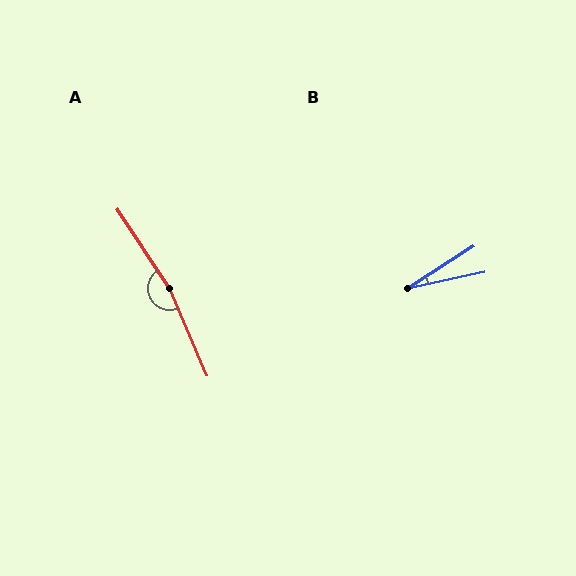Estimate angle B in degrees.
Approximately 21 degrees.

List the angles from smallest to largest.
B (21°), A (170°).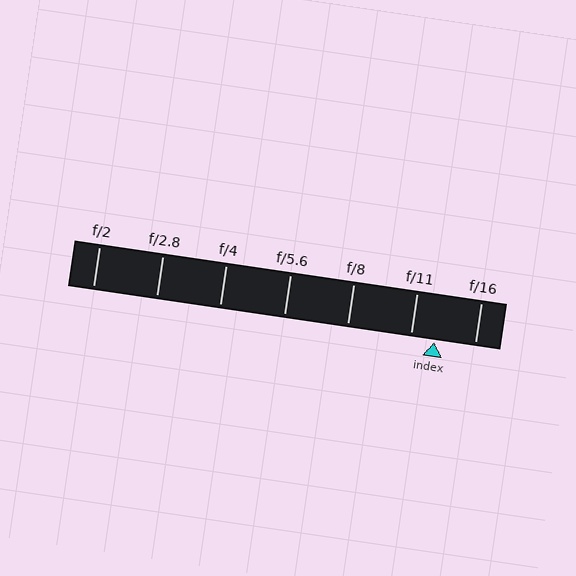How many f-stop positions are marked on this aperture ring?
There are 7 f-stop positions marked.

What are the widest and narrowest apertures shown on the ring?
The widest aperture shown is f/2 and the narrowest is f/16.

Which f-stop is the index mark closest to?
The index mark is closest to f/11.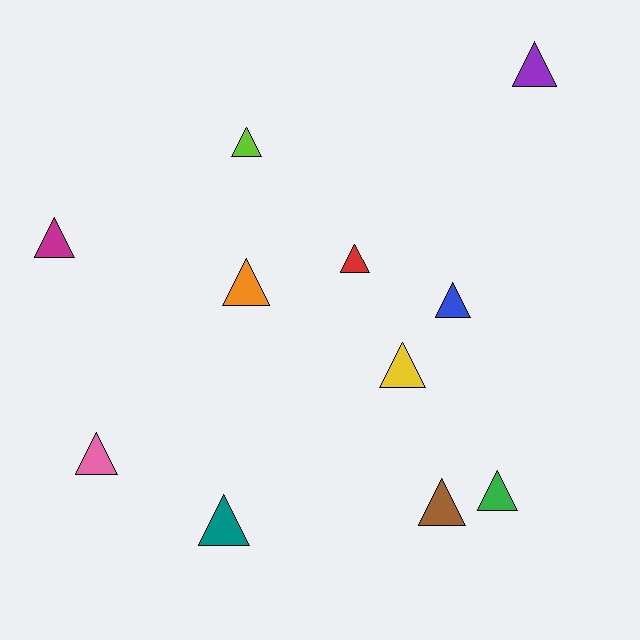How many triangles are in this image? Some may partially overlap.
There are 11 triangles.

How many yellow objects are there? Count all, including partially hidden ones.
There is 1 yellow object.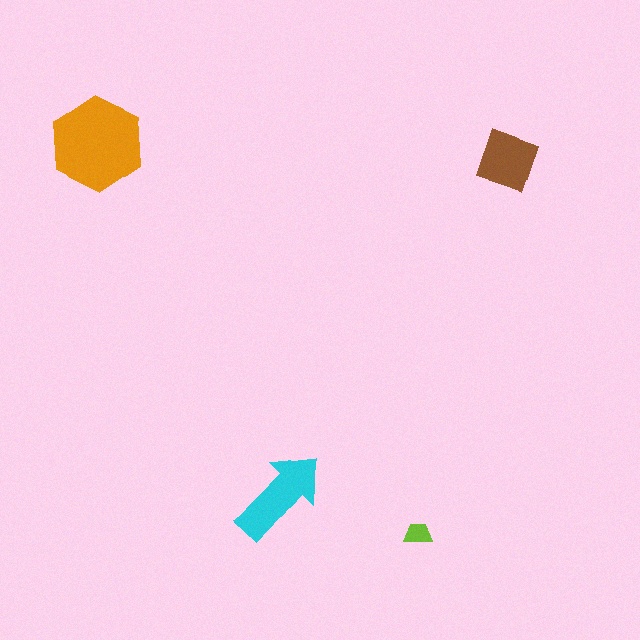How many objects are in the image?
There are 4 objects in the image.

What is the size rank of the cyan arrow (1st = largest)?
2nd.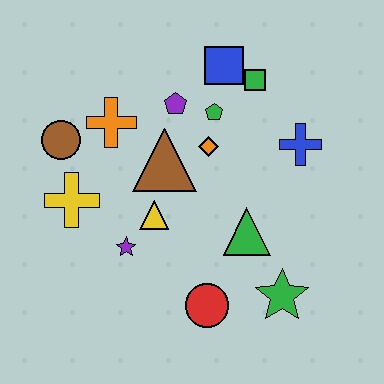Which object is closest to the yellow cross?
The brown circle is closest to the yellow cross.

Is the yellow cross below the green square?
Yes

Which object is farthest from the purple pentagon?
The green star is farthest from the purple pentagon.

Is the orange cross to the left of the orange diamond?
Yes